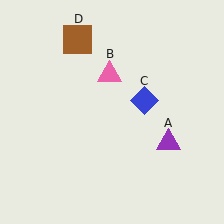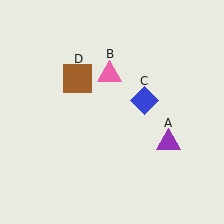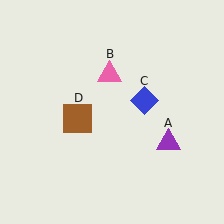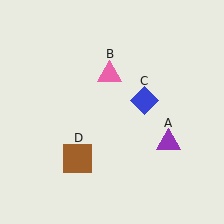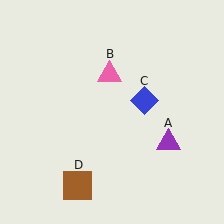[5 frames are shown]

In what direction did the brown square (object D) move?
The brown square (object D) moved down.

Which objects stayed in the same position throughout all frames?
Purple triangle (object A) and pink triangle (object B) and blue diamond (object C) remained stationary.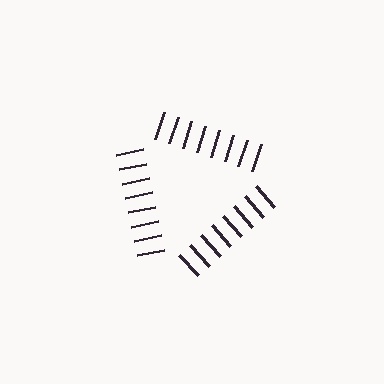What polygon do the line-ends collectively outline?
An illusory triangle — the line segments terminate on its edges but no continuous stroke is drawn.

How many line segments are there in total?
24 — 8 along each of the 3 edges.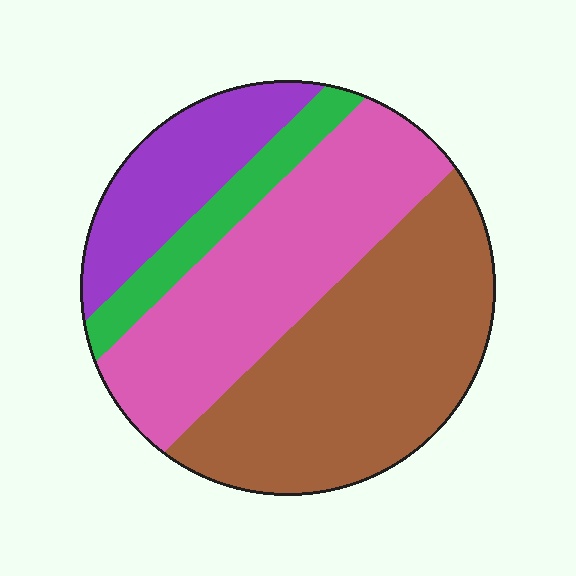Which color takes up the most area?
Brown, at roughly 40%.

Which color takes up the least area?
Green, at roughly 10%.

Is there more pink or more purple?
Pink.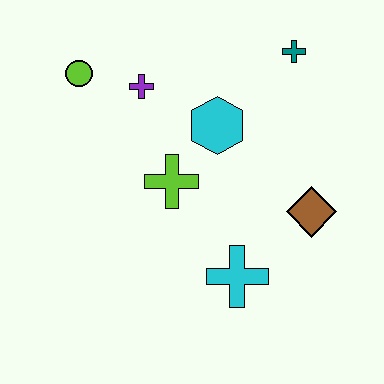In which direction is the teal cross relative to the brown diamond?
The teal cross is above the brown diamond.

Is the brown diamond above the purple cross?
No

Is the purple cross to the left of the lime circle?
No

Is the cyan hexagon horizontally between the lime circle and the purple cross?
No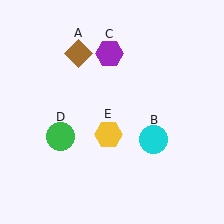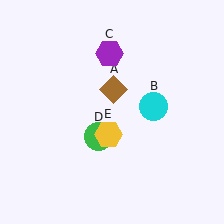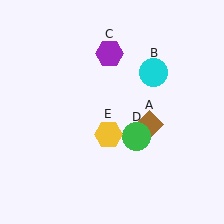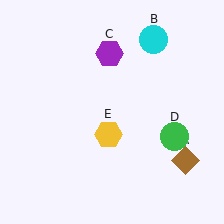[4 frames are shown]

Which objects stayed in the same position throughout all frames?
Purple hexagon (object C) and yellow hexagon (object E) remained stationary.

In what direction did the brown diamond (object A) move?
The brown diamond (object A) moved down and to the right.